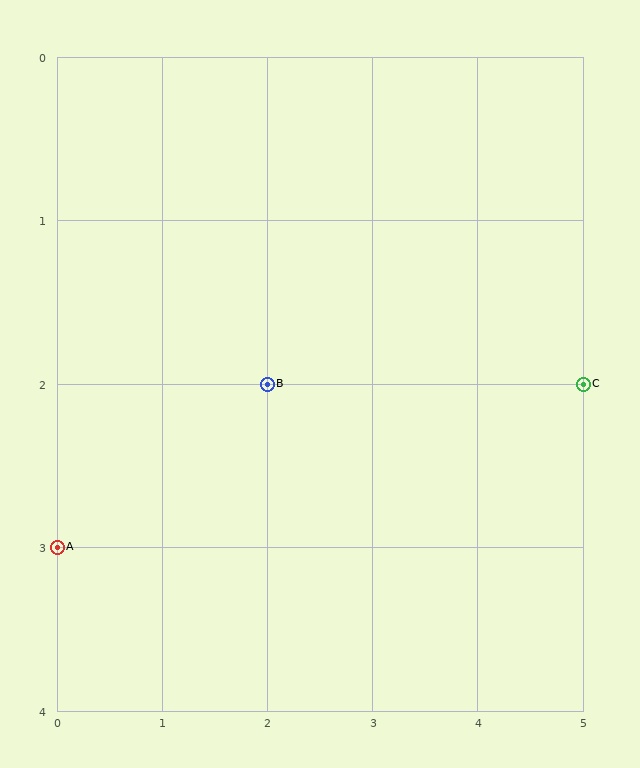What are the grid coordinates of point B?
Point B is at grid coordinates (2, 2).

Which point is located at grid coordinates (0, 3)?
Point A is at (0, 3).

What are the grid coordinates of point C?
Point C is at grid coordinates (5, 2).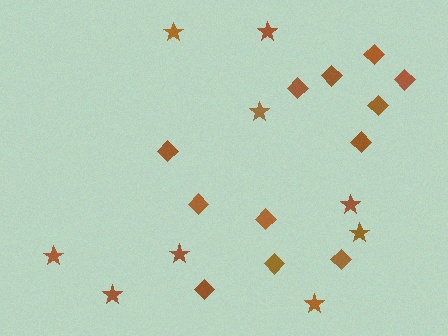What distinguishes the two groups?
There are 2 groups: one group of diamonds (12) and one group of stars (9).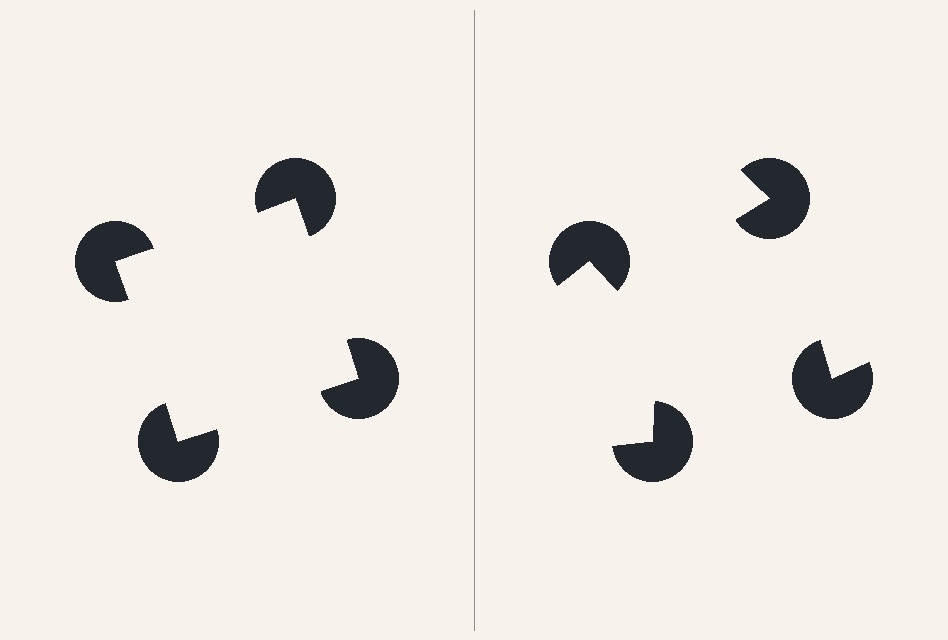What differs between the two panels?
The pac-man discs are positioned identically on both sides; only the wedge orientations differ. On the left they align to a square; on the right they are misaligned.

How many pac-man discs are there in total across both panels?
8 — 4 on each side.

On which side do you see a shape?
An illusory square appears on the left side. On the right side the wedge cuts are rotated, so no coherent shape forms.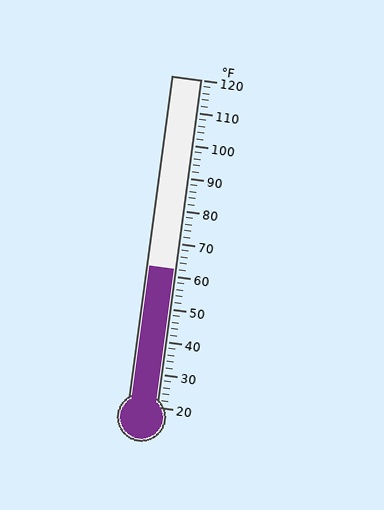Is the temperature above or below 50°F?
The temperature is above 50°F.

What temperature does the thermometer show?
The thermometer shows approximately 62°F.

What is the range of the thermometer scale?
The thermometer scale ranges from 20°F to 120°F.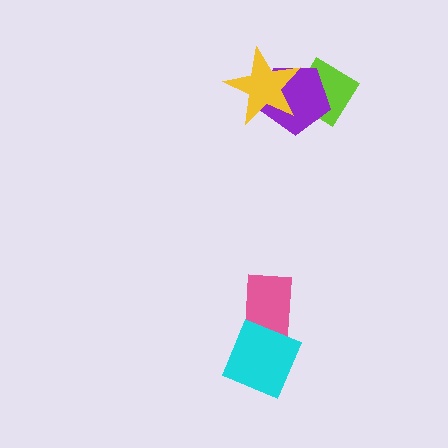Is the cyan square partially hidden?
No, no other shape covers it.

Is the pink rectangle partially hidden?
Yes, it is partially covered by another shape.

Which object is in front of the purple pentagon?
The yellow star is in front of the purple pentagon.